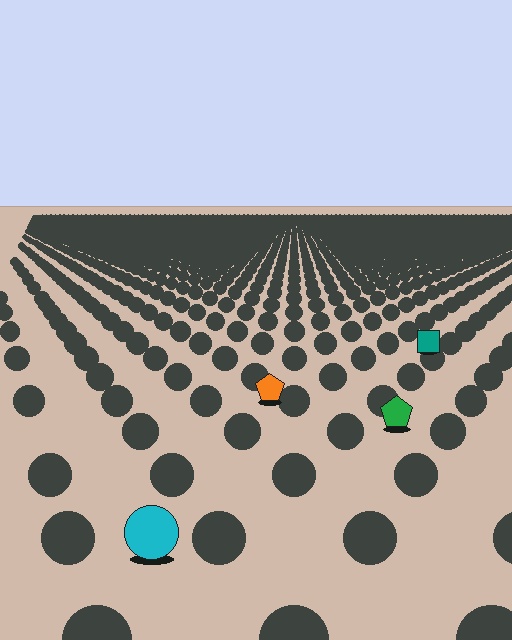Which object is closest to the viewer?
The cyan circle is closest. The texture marks near it are larger and more spread out.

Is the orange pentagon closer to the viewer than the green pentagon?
No. The green pentagon is closer — you can tell from the texture gradient: the ground texture is coarser near it.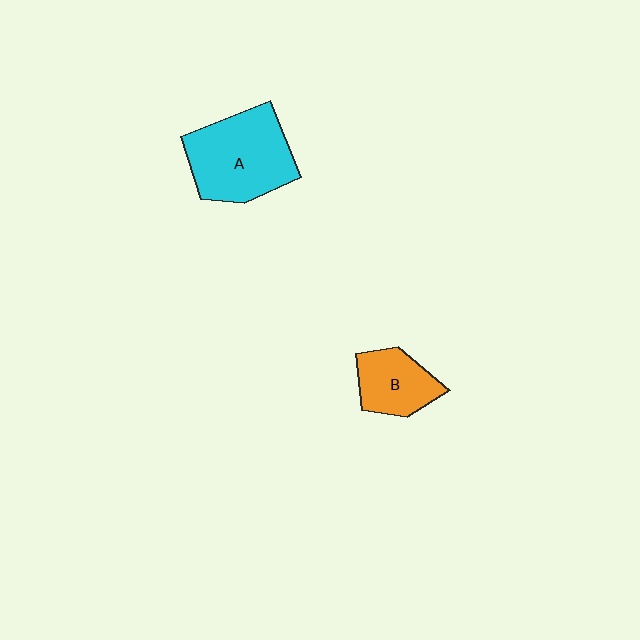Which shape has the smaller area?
Shape B (orange).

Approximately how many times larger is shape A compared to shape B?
Approximately 1.8 times.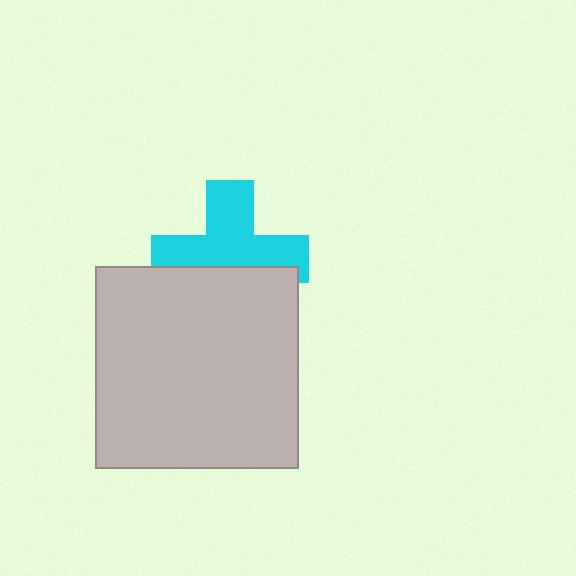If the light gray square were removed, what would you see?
You would see the complete cyan cross.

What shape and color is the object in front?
The object in front is a light gray square.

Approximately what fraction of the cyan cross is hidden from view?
Roughly 41% of the cyan cross is hidden behind the light gray square.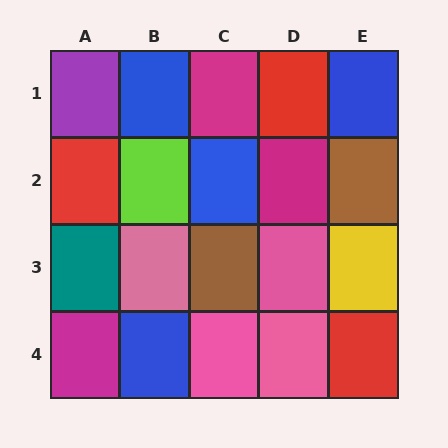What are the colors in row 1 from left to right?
Purple, blue, magenta, red, blue.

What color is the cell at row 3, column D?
Pink.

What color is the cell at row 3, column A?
Teal.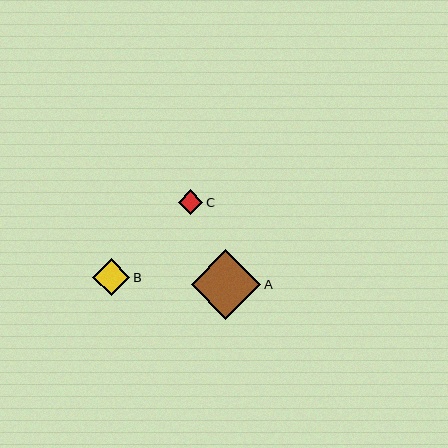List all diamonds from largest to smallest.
From largest to smallest: A, B, C.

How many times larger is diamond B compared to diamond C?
Diamond B is approximately 1.6 times the size of diamond C.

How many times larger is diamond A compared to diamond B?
Diamond A is approximately 1.9 times the size of diamond B.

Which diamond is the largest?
Diamond A is the largest with a size of approximately 70 pixels.